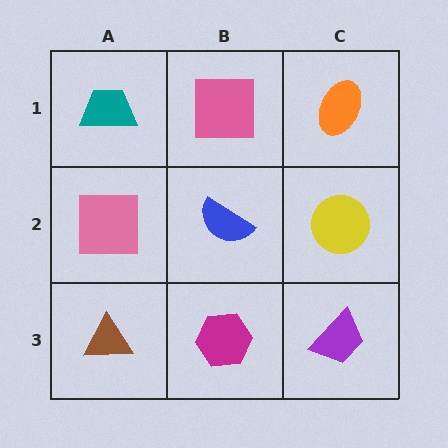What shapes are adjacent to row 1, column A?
A pink square (row 2, column A), a pink square (row 1, column B).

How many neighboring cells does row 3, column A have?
2.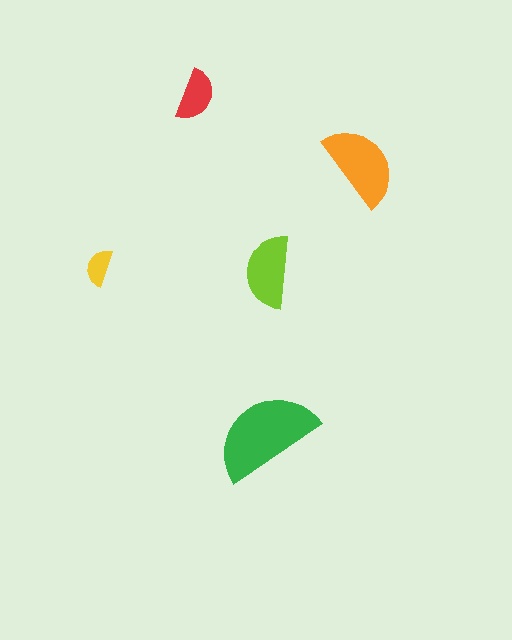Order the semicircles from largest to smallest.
the green one, the orange one, the lime one, the red one, the yellow one.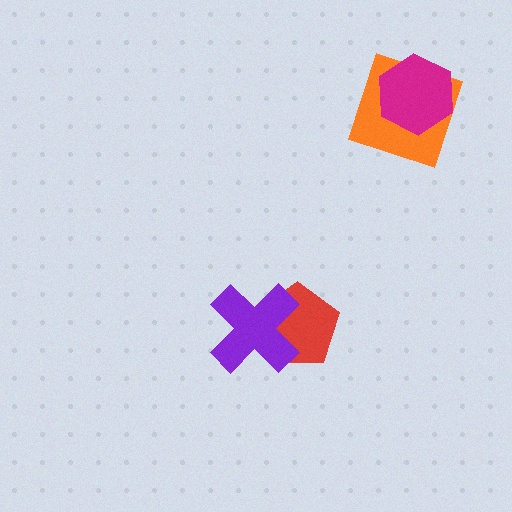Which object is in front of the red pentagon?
The purple cross is in front of the red pentagon.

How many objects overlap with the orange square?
1 object overlaps with the orange square.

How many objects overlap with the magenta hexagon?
1 object overlaps with the magenta hexagon.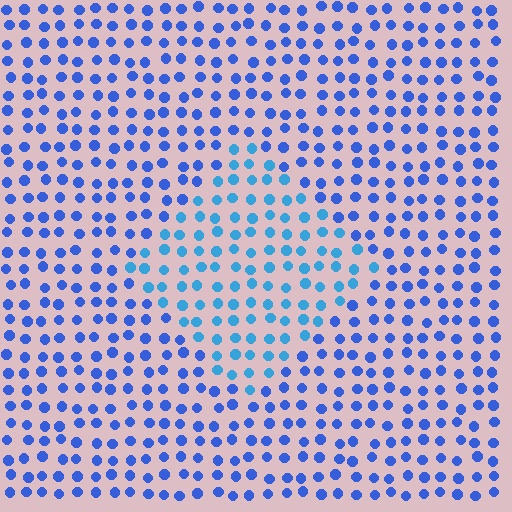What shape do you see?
I see a diamond.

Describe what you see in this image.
The image is filled with small blue elements in a uniform arrangement. A diamond-shaped region is visible where the elements are tinted to a slightly different hue, forming a subtle color boundary.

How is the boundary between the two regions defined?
The boundary is defined purely by a slight shift in hue (about 26 degrees). Spacing, size, and orientation are identical on both sides.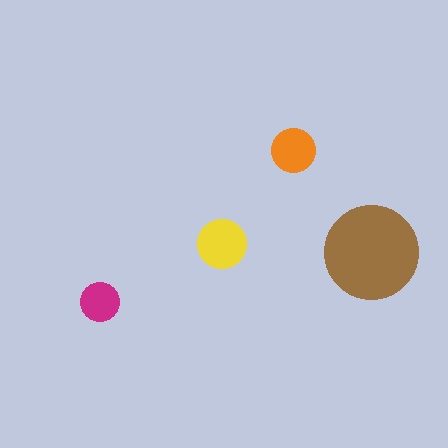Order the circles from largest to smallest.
the brown one, the yellow one, the orange one, the magenta one.